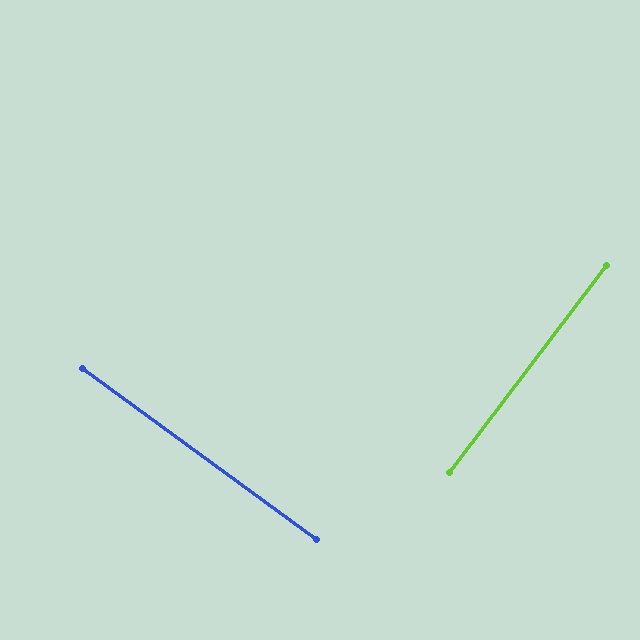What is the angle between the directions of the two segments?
Approximately 89 degrees.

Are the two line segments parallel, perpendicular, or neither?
Perpendicular — they meet at approximately 89°.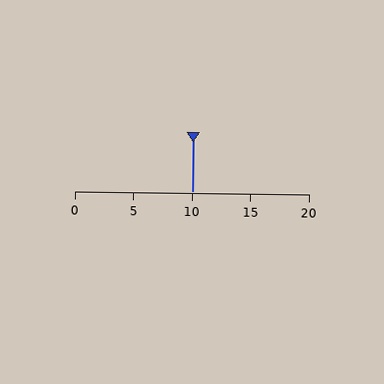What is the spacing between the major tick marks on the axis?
The major ticks are spaced 5 apart.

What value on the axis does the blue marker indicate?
The marker indicates approximately 10.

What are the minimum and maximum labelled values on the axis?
The axis runs from 0 to 20.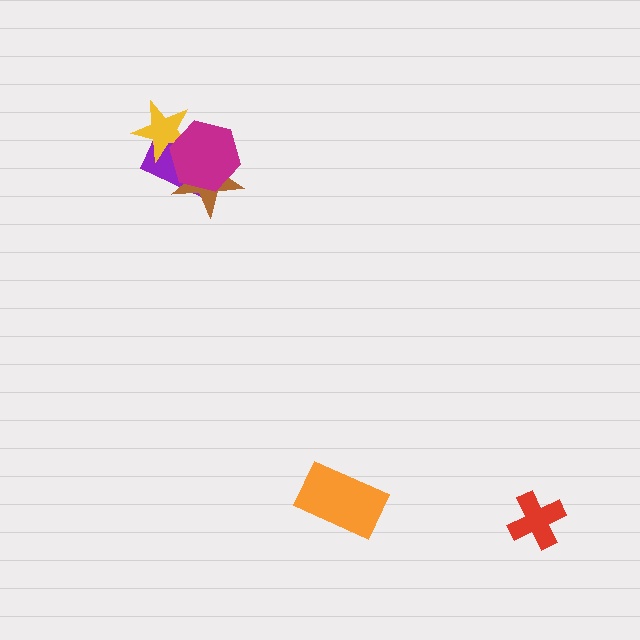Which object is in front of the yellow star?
The magenta hexagon is in front of the yellow star.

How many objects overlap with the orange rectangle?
0 objects overlap with the orange rectangle.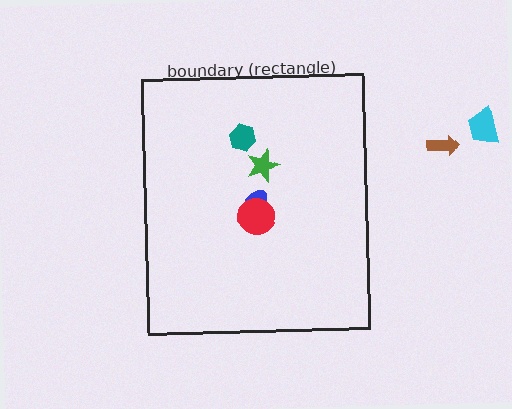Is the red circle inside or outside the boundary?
Inside.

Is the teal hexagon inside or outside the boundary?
Inside.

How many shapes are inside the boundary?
4 inside, 2 outside.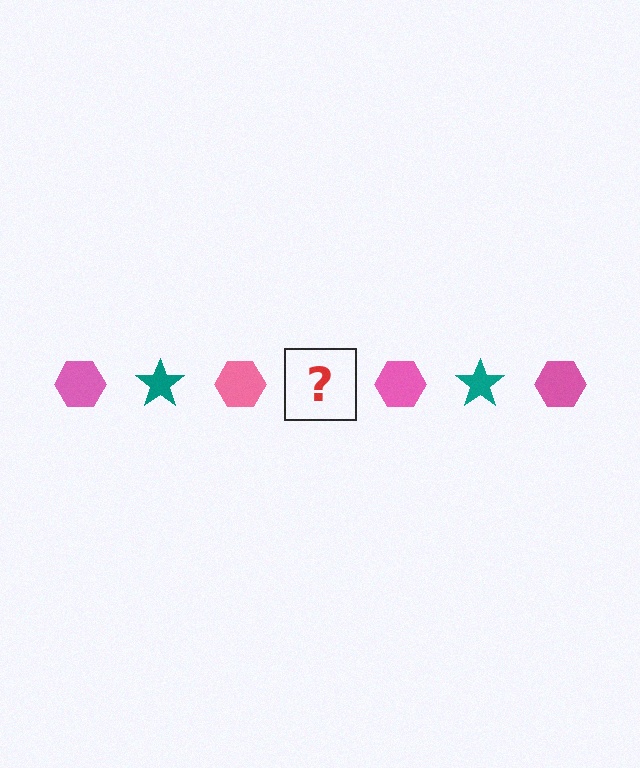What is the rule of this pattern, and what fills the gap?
The rule is that the pattern alternates between pink hexagon and teal star. The gap should be filled with a teal star.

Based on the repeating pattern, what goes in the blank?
The blank should be a teal star.